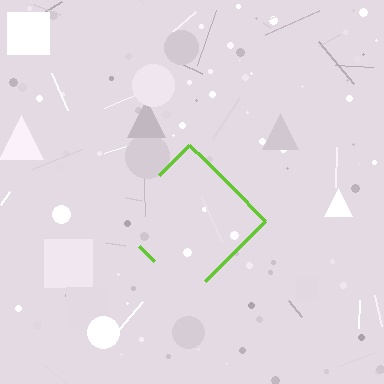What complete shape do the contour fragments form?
The contour fragments form a diamond.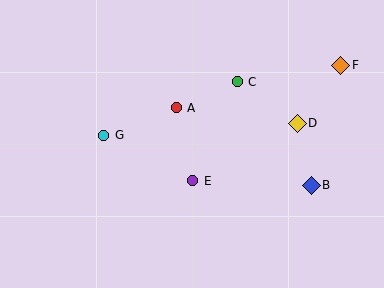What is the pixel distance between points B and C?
The distance between B and C is 127 pixels.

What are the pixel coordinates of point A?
Point A is at (176, 108).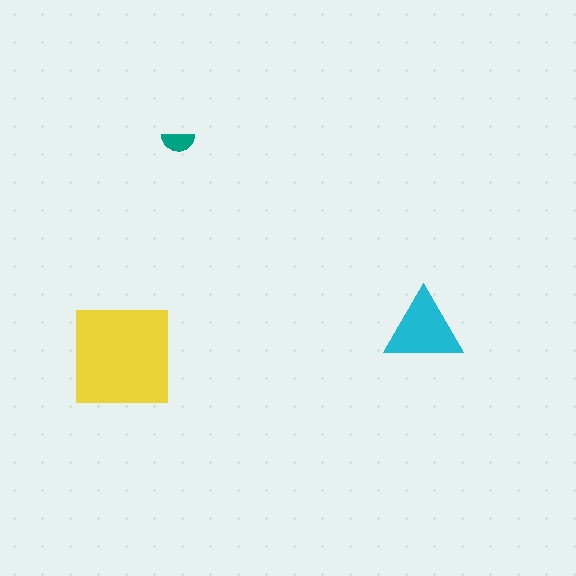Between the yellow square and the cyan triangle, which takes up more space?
The yellow square.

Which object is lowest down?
The yellow square is bottommost.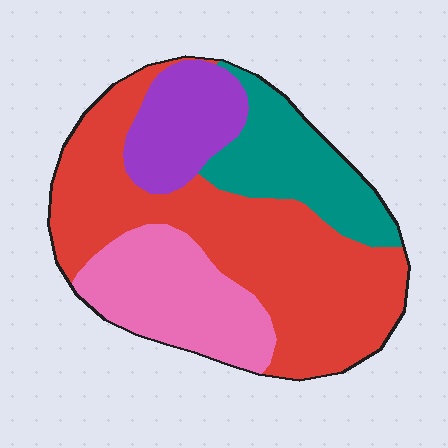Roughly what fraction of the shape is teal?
Teal covers 18% of the shape.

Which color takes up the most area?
Red, at roughly 50%.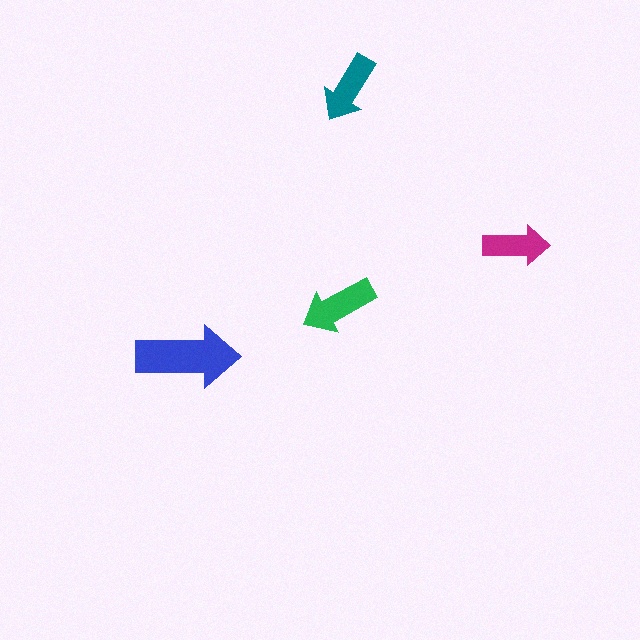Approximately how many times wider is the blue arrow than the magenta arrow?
About 1.5 times wider.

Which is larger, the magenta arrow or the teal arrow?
The teal one.